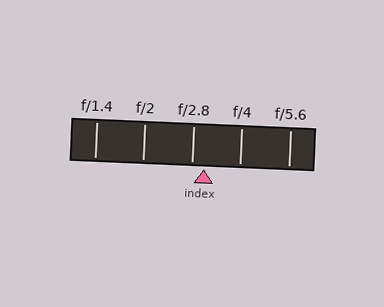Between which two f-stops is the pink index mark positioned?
The index mark is between f/2.8 and f/4.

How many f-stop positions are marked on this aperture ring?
There are 5 f-stop positions marked.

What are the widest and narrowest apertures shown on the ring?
The widest aperture shown is f/1.4 and the narrowest is f/5.6.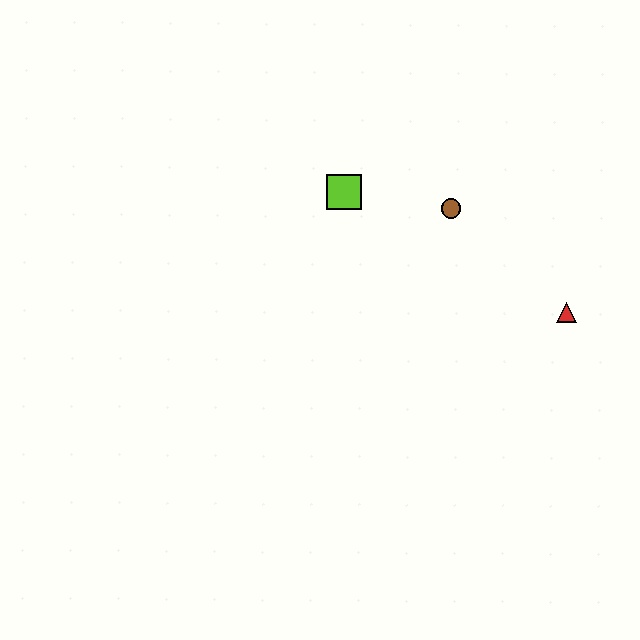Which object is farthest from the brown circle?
The red triangle is farthest from the brown circle.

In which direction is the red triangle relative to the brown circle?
The red triangle is to the right of the brown circle.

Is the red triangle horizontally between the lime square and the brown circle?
No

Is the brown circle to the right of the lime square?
Yes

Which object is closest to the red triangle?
The brown circle is closest to the red triangle.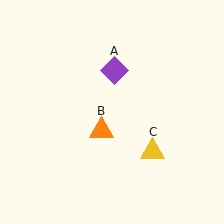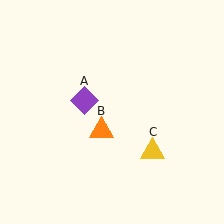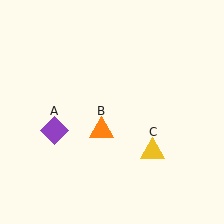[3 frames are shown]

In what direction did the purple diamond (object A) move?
The purple diamond (object A) moved down and to the left.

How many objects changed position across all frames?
1 object changed position: purple diamond (object A).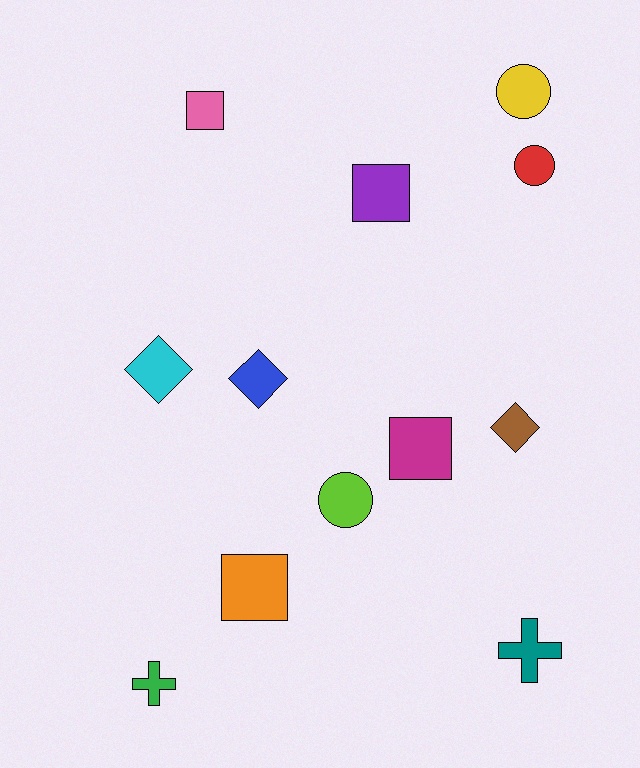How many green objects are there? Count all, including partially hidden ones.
There is 1 green object.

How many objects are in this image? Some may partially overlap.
There are 12 objects.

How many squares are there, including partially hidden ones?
There are 4 squares.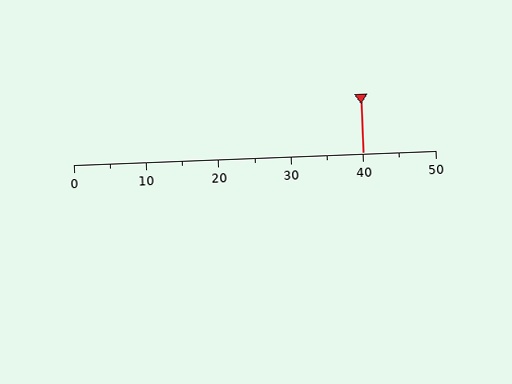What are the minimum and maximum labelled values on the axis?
The axis runs from 0 to 50.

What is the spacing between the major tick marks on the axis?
The major ticks are spaced 10 apart.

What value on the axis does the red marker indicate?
The marker indicates approximately 40.